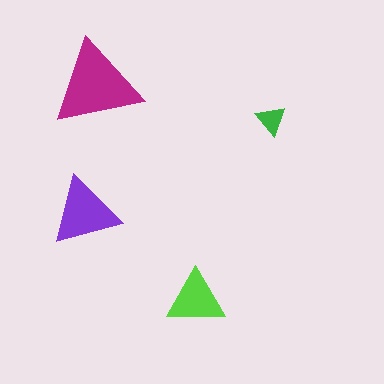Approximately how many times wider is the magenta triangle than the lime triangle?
About 1.5 times wider.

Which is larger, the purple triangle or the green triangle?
The purple one.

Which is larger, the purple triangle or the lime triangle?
The purple one.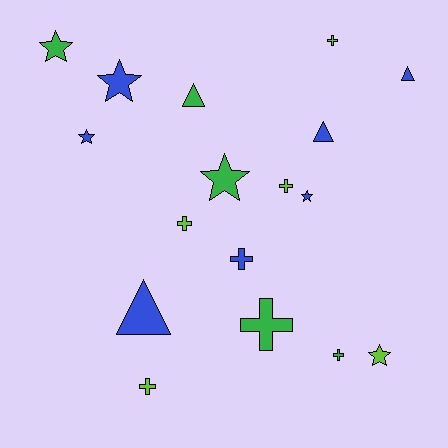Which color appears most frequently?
Blue, with 7 objects.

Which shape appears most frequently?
Cross, with 7 objects.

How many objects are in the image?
There are 17 objects.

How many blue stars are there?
There are 3 blue stars.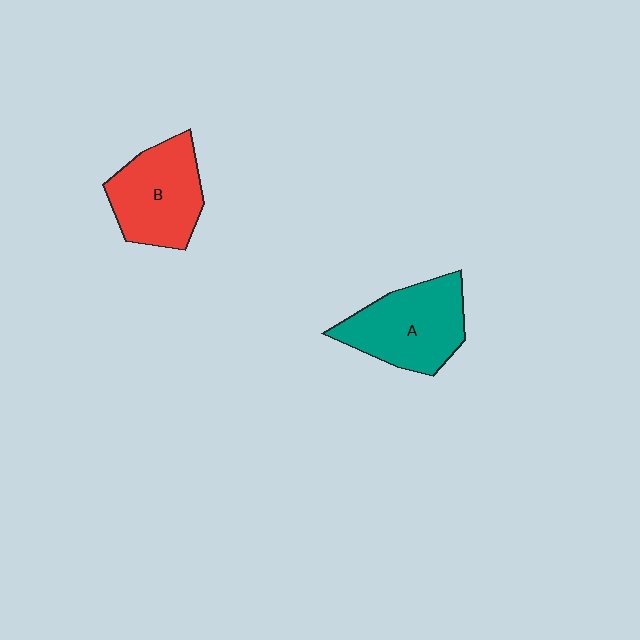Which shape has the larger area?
Shape A (teal).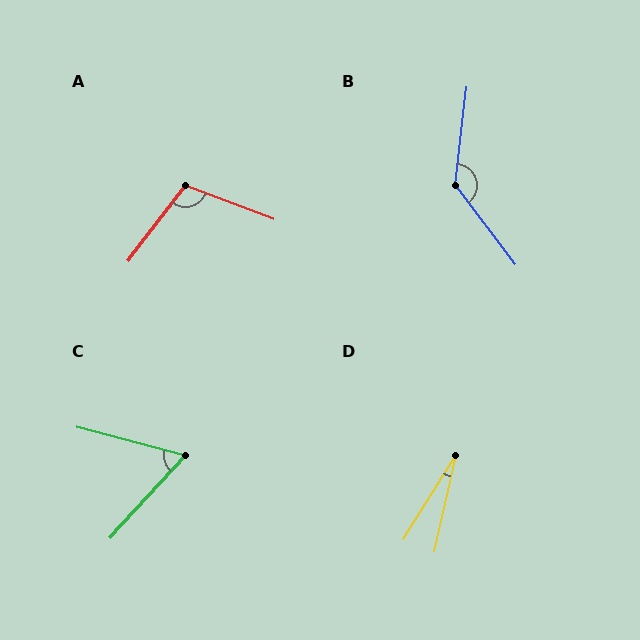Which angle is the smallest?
D, at approximately 19 degrees.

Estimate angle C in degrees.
Approximately 62 degrees.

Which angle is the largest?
B, at approximately 136 degrees.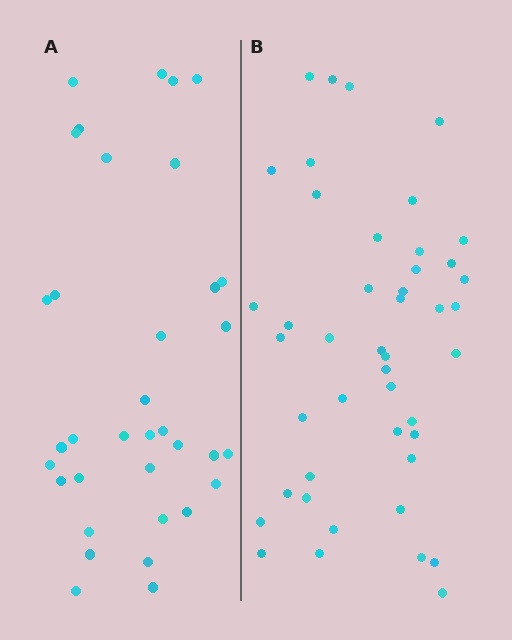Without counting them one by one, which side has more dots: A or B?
Region B (the right region) has more dots.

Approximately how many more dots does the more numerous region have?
Region B has roughly 10 or so more dots than region A.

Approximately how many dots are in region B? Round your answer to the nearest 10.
About 40 dots. (The exact count is 45, which rounds to 40.)